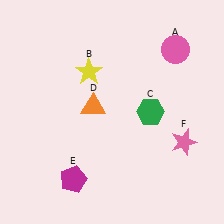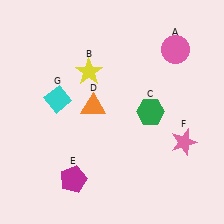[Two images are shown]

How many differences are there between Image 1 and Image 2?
There is 1 difference between the two images.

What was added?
A cyan diamond (G) was added in Image 2.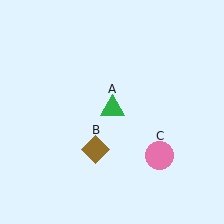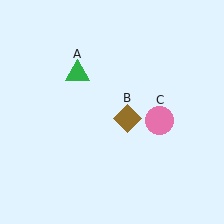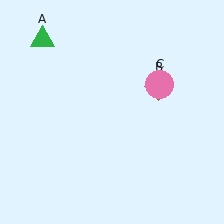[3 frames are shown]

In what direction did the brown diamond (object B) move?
The brown diamond (object B) moved up and to the right.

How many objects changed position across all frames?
3 objects changed position: green triangle (object A), brown diamond (object B), pink circle (object C).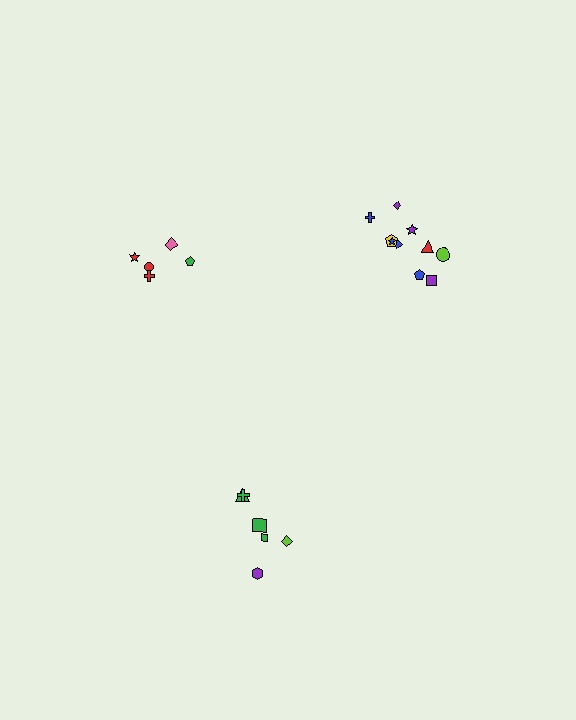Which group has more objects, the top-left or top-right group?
The top-right group.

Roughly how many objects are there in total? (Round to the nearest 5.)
Roughly 20 objects in total.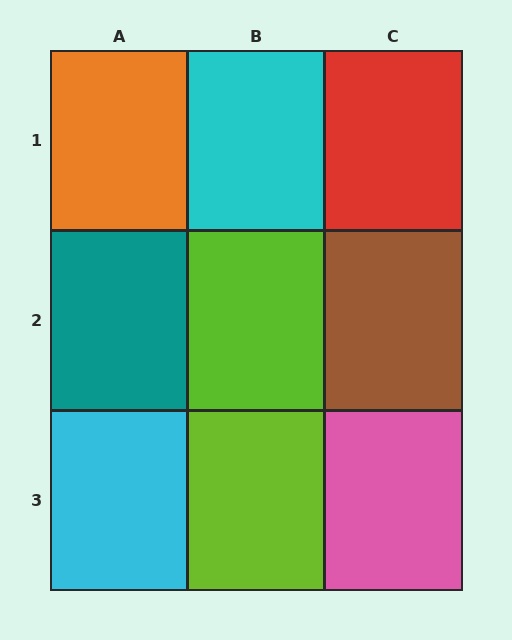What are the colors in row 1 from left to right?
Orange, cyan, red.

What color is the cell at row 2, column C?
Brown.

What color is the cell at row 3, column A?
Cyan.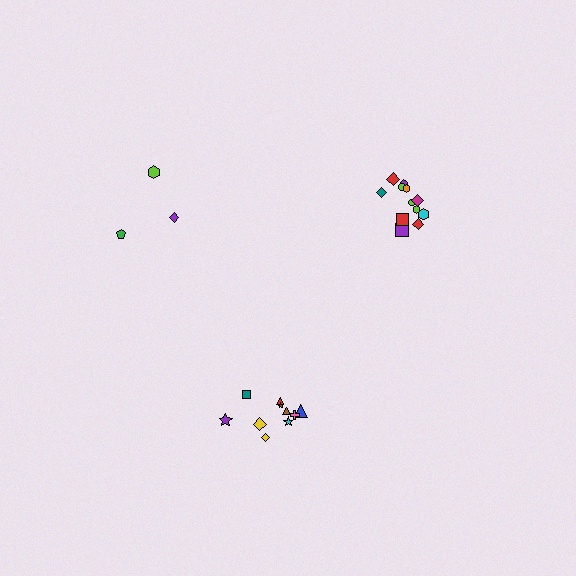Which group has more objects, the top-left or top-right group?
The top-right group.